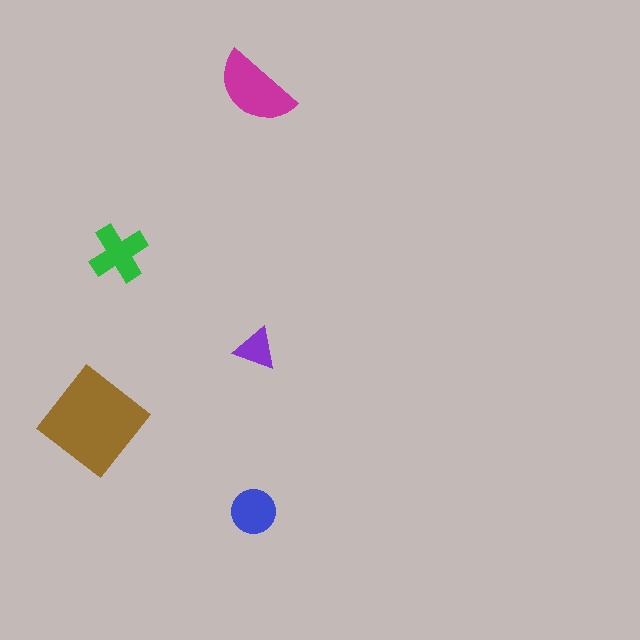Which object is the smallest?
The purple triangle.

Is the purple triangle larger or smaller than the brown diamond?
Smaller.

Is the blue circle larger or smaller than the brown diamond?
Smaller.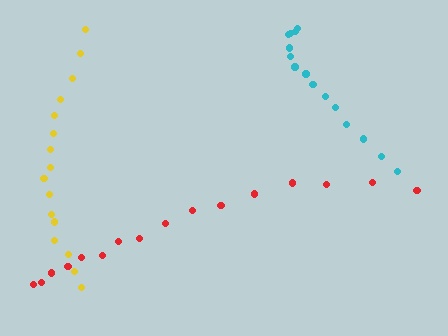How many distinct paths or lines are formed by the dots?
There are 3 distinct paths.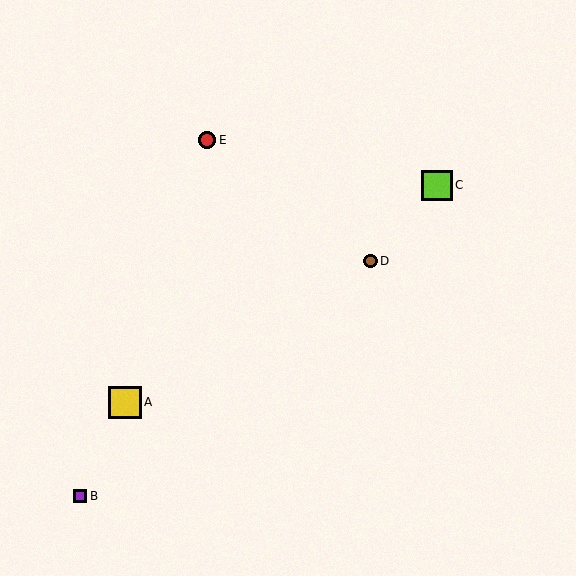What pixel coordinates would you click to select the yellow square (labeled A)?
Click at (125, 402) to select the yellow square A.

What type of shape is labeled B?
Shape B is a purple square.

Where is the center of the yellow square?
The center of the yellow square is at (125, 402).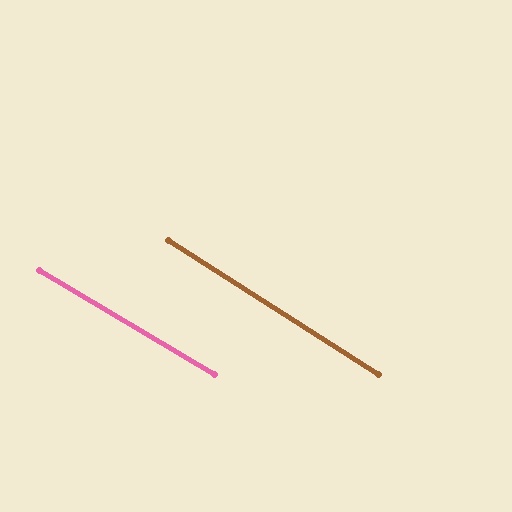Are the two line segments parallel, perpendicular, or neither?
Parallel — their directions differ by only 1.7°.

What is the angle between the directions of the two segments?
Approximately 2 degrees.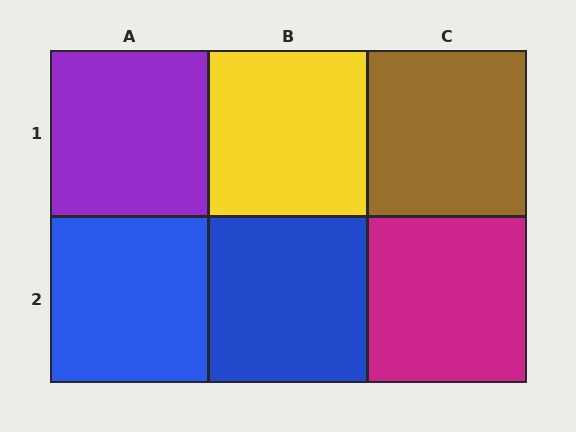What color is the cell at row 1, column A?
Purple.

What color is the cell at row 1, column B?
Yellow.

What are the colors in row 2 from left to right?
Blue, blue, magenta.